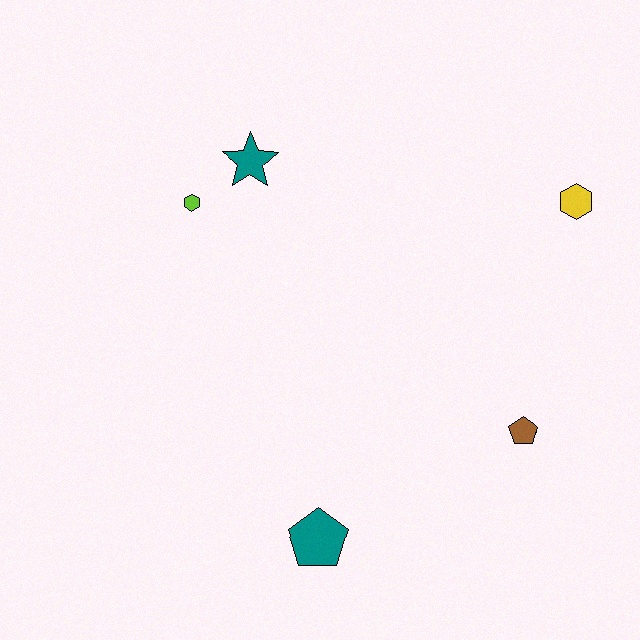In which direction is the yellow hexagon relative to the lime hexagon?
The yellow hexagon is to the right of the lime hexagon.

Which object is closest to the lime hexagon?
The teal star is closest to the lime hexagon.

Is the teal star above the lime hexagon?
Yes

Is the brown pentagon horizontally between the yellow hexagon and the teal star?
Yes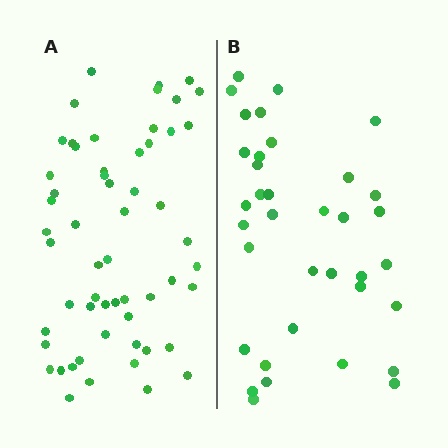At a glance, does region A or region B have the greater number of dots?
Region A (the left region) has more dots.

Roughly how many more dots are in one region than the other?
Region A has approximately 20 more dots than region B.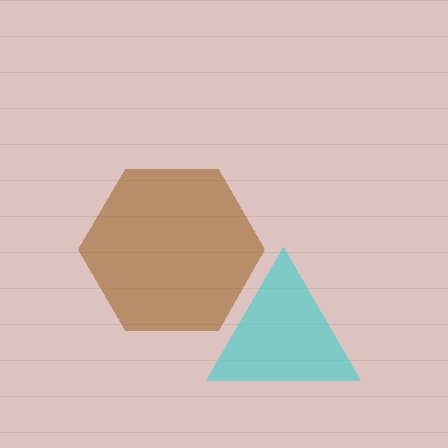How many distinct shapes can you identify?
There are 2 distinct shapes: a cyan triangle, a brown hexagon.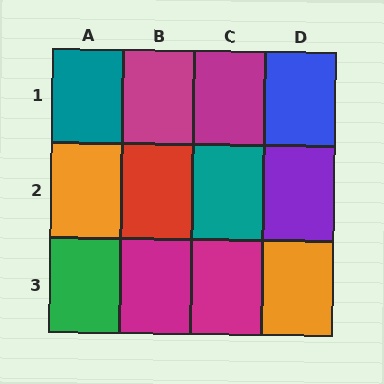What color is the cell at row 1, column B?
Magenta.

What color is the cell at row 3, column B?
Magenta.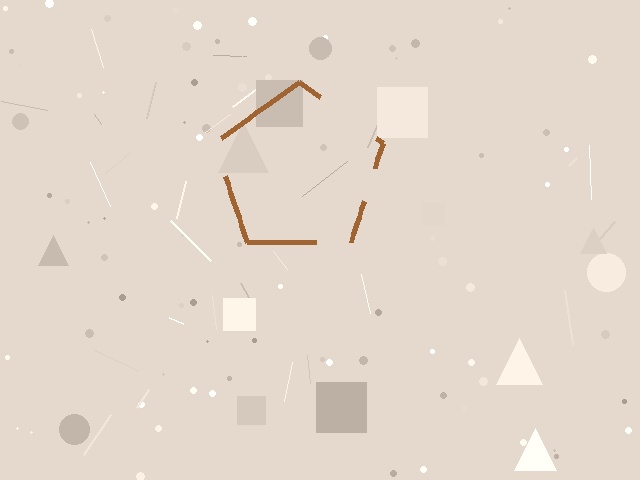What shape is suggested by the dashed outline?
The dashed outline suggests a pentagon.